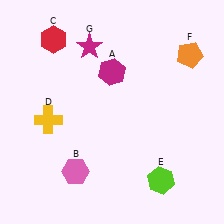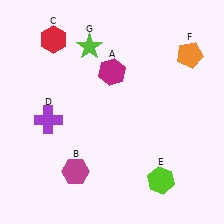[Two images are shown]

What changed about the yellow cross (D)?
In Image 1, D is yellow. In Image 2, it changed to purple.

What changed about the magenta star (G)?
In Image 1, G is magenta. In Image 2, it changed to lime.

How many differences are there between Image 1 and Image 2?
There are 3 differences between the two images.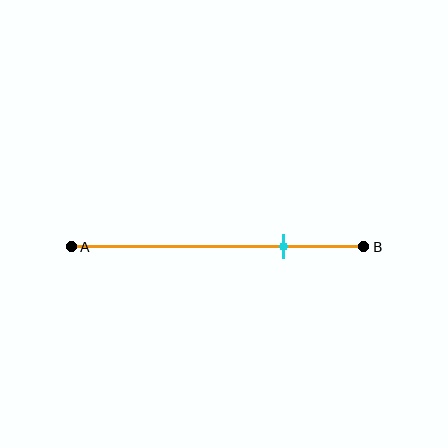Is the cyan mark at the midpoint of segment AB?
No, the mark is at about 75% from A, not at the 50% midpoint.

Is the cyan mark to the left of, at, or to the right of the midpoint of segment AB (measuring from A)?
The cyan mark is to the right of the midpoint of segment AB.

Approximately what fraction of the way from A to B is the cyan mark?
The cyan mark is approximately 75% of the way from A to B.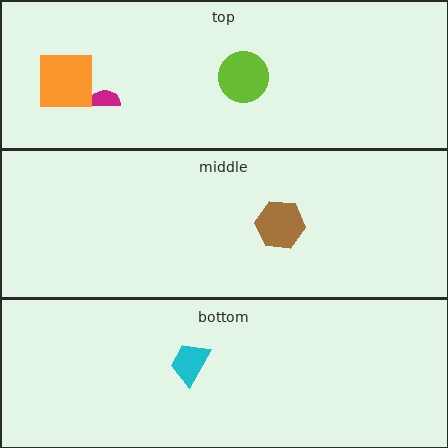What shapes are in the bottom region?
The cyan trapezoid.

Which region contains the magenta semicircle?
The top region.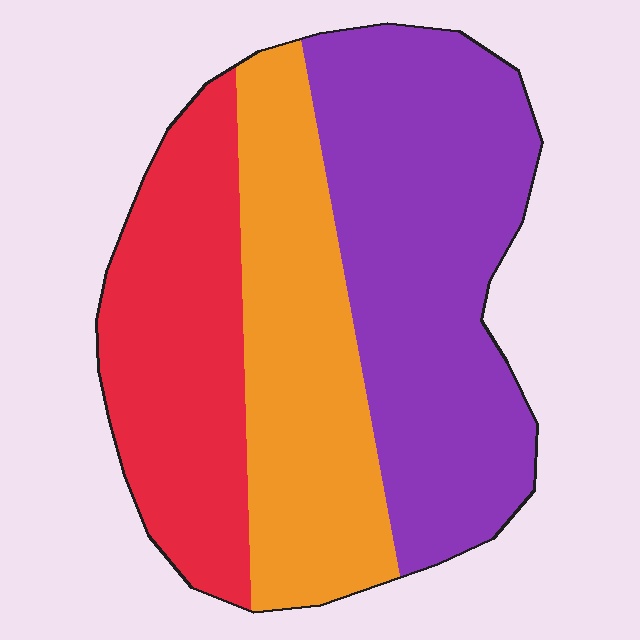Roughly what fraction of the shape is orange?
Orange covers about 30% of the shape.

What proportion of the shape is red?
Red covers 28% of the shape.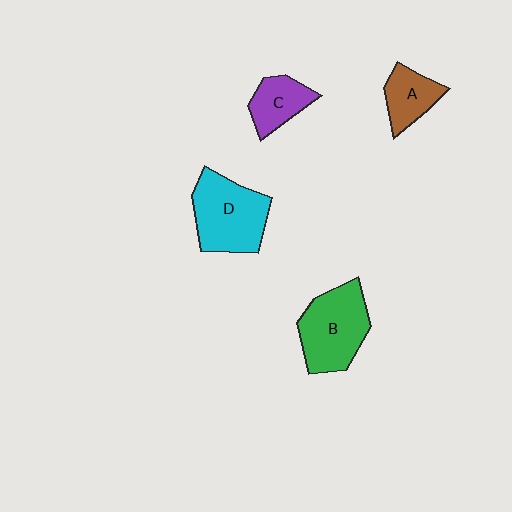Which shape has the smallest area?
Shape A (brown).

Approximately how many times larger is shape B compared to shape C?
Approximately 1.9 times.